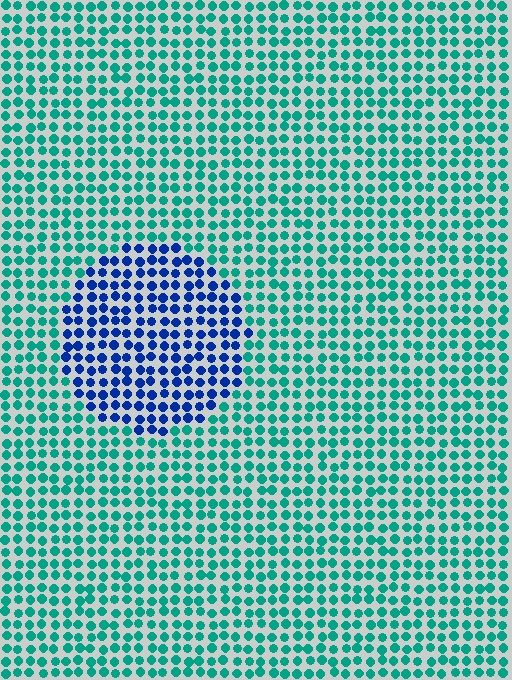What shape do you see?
I see a circle.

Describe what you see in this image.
The image is filled with small teal elements in a uniform arrangement. A circle-shaped region is visible where the elements are tinted to a slightly different hue, forming a subtle color boundary.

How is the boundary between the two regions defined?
The boundary is defined purely by a slight shift in hue (about 54 degrees). Spacing, size, and orientation are identical on both sides.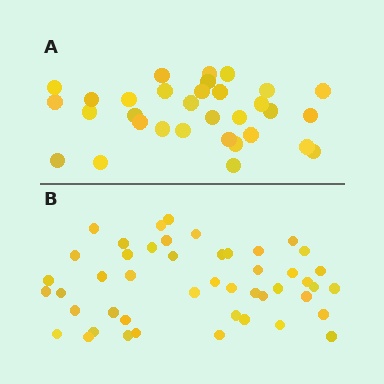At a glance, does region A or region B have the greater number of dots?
Region B (the bottom region) has more dots.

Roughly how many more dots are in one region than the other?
Region B has approximately 15 more dots than region A.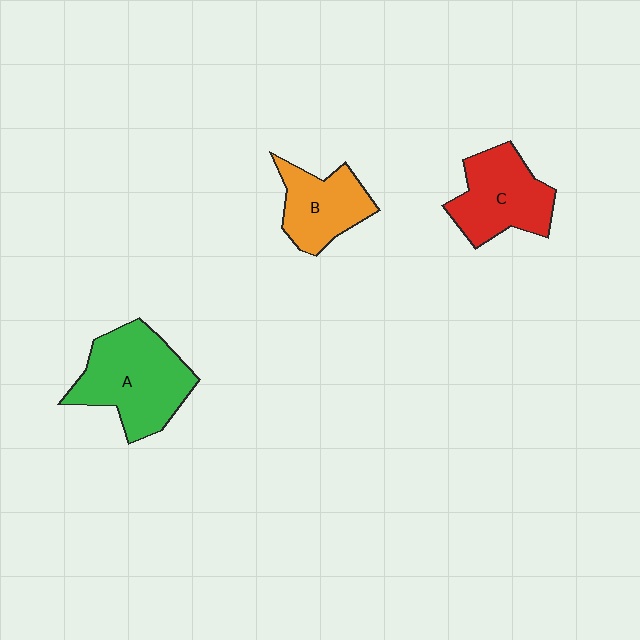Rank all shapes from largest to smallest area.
From largest to smallest: A (green), C (red), B (orange).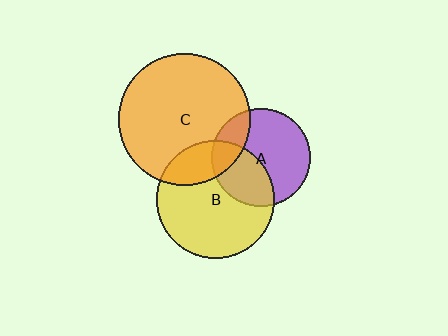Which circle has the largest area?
Circle C (orange).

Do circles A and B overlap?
Yes.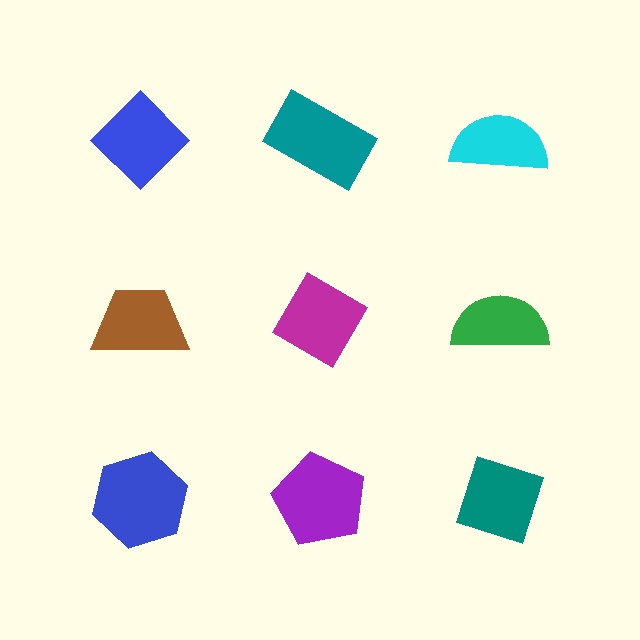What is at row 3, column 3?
A teal diamond.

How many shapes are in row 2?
3 shapes.